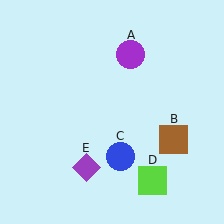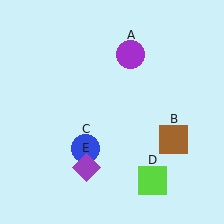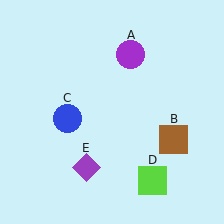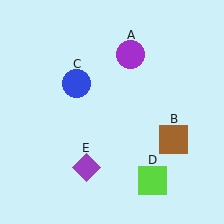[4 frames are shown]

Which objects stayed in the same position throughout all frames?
Purple circle (object A) and brown square (object B) and lime square (object D) and purple diamond (object E) remained stationary.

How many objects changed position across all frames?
1 object changed position: blue circle (object C).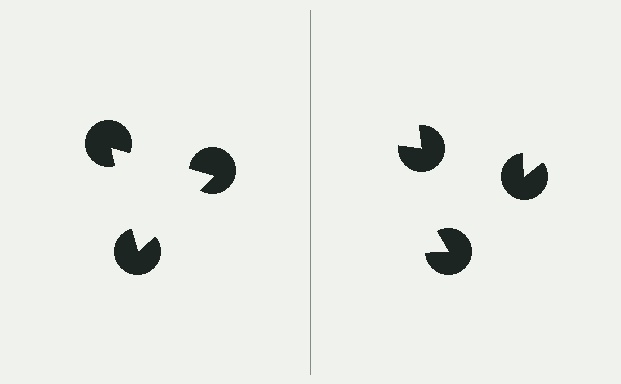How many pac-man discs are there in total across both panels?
6 — 3 on each side.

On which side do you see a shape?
An illusory triangle appears on the left side. On the right side the wedge cuts are rotated, so no coherent shape forms.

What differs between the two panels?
The pac-man discs are positioned identically on both sides; only the wedge orientations differ. On the left they align to a triangle; on the right they are misaligned.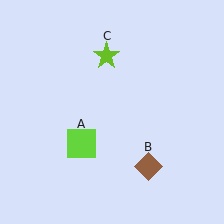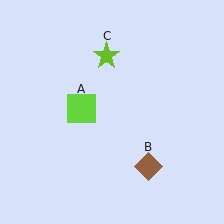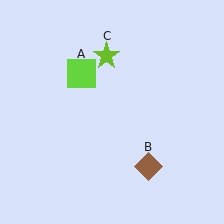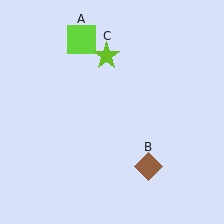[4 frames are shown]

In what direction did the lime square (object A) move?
The lime square (object A) moved up.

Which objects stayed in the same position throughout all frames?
Brown diamond (object B) and lime star (object C) remained stationary.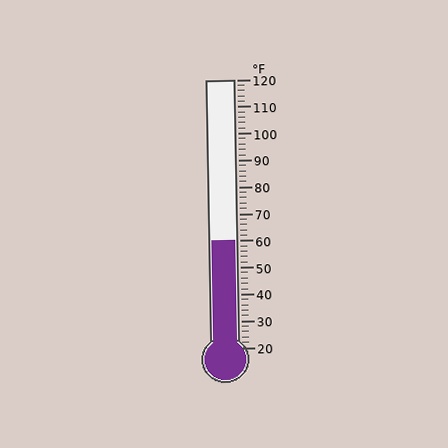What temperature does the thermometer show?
The thermometer shows approximately 60°F.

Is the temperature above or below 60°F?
The temperature is at 60°F.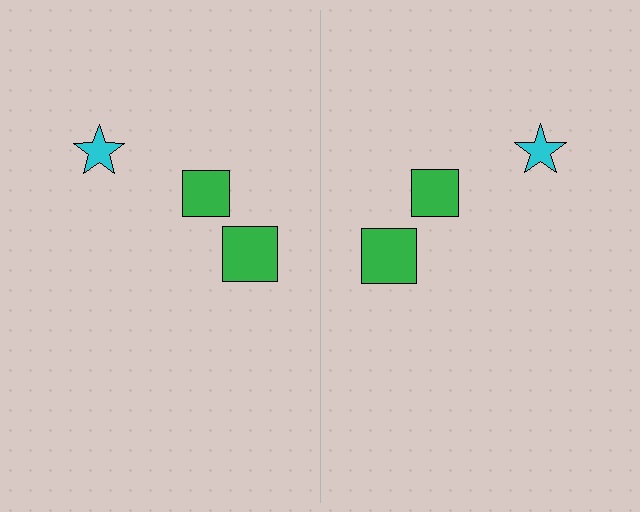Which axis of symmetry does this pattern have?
The pattern has a vertical axis of symmetry running through the center of the image.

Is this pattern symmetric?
Yes, this pattern has bilateral (reflection) symmetry.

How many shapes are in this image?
There are 6 shapes in this image.